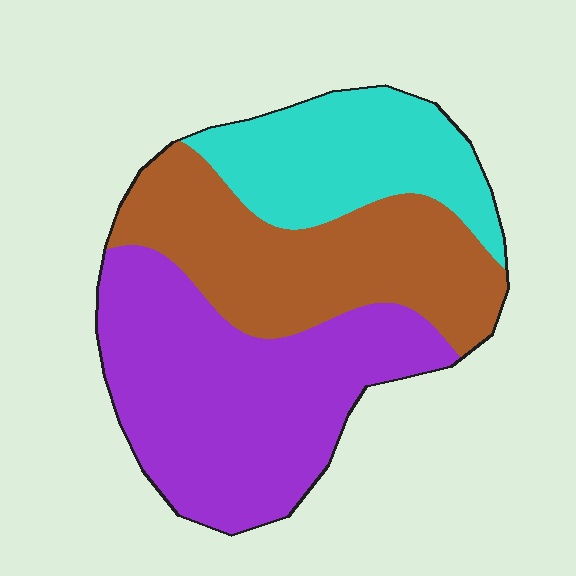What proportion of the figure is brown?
Brown takes up about one third (1/3) of the figure.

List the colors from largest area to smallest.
From largest to smallest: purple, brown, cyan.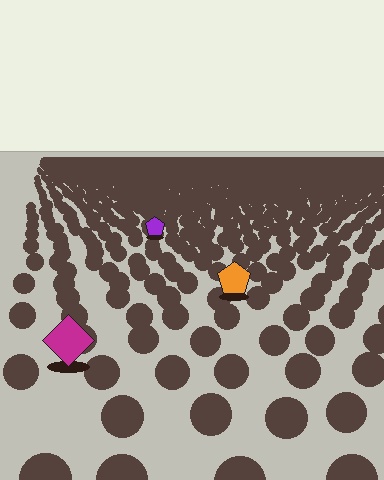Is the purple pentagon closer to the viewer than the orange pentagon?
No. The orange pentagon is closer — you can tell from the texture gradient: the ground texture is coarser near it.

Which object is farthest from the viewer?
The purple pentagon is farthest from the viewer. It appears smaller and the ground texture around it is denser.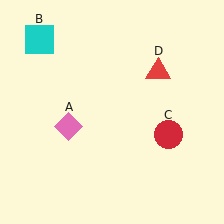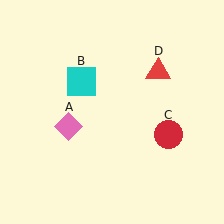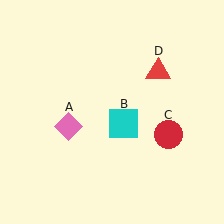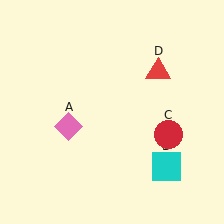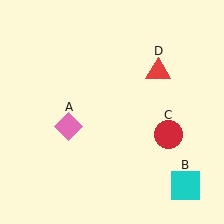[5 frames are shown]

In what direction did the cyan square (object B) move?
The cyan square (object B) moved down and to the right.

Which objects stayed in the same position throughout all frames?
Pink diamond (object A) and red circle (object C) and red triangle (object D) remained stationary.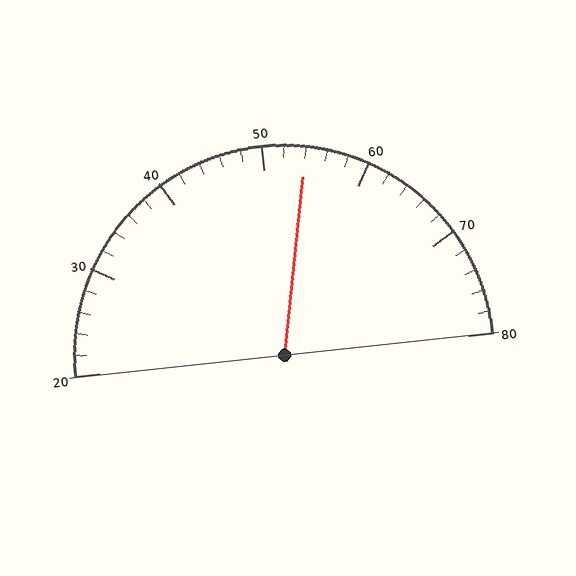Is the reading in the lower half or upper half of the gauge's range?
The reading is in the upper half of the range (20 to 80).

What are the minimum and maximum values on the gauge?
The gauge ranges from 20 to 80.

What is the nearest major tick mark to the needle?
The nearest major tick mark is 50.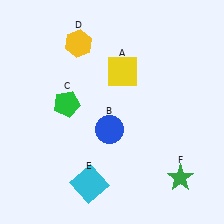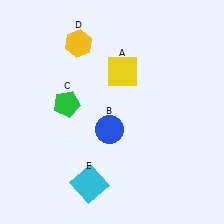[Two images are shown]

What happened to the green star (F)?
The green star (F) was removed in Image 2. It was in the bottom-right area of Image 1.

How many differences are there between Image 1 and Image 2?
There is 1 difference between the two images.